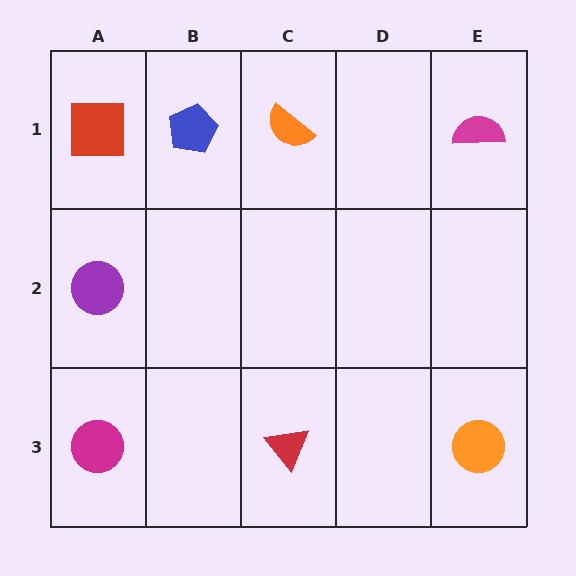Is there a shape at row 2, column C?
No, that cell is empty.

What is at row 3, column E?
An orange circle.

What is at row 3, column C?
A red triangle.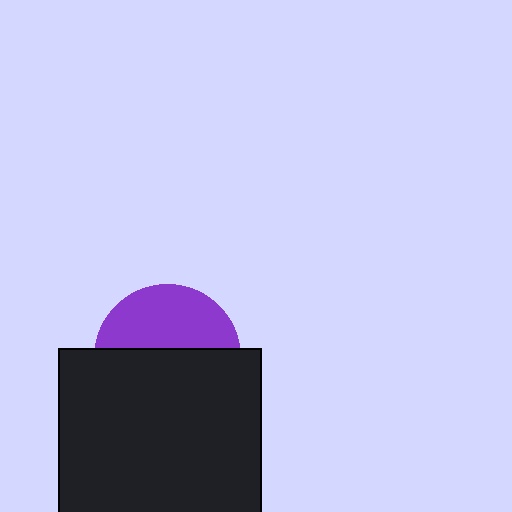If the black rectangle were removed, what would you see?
You would see the complete purple circle.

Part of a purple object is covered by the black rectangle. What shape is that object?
It is a circle.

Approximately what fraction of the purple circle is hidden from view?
Roughly 59% of the purple circle is hidden behind the black rectangle.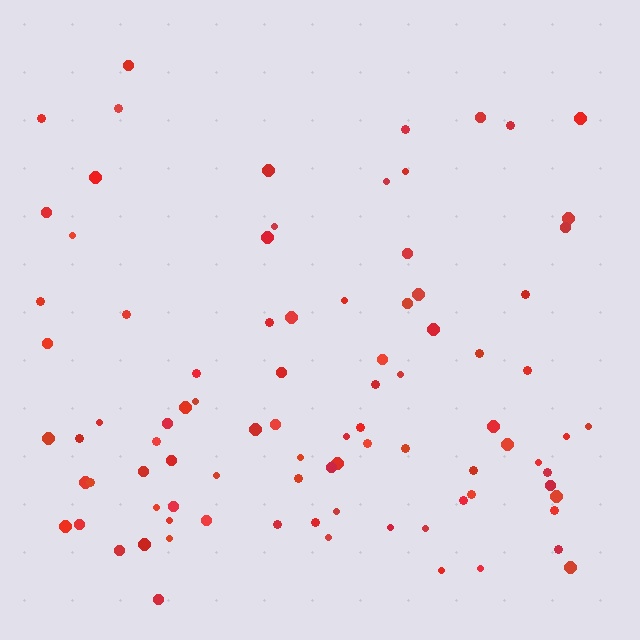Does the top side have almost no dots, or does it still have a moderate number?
Still a moderate number, just noticeably fewer than the bottom.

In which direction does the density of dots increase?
From top to bottom, with the bottom side densest.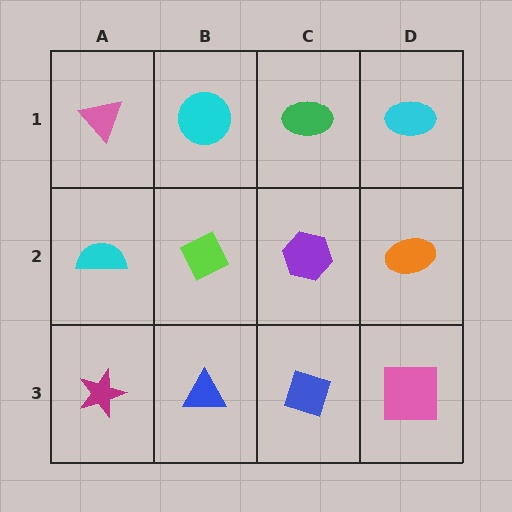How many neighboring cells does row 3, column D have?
2.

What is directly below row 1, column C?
A purple hexagon.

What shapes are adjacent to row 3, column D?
An orange ellipse (row 2, column D), a blue diamond (row 3, column C).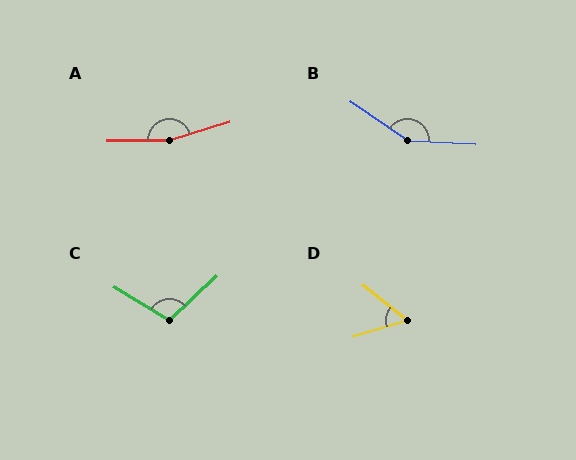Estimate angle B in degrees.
Approximately 148 degrees.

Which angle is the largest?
A, at approximately 164 degrees.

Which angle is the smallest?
D, at approximately 55 degrees.